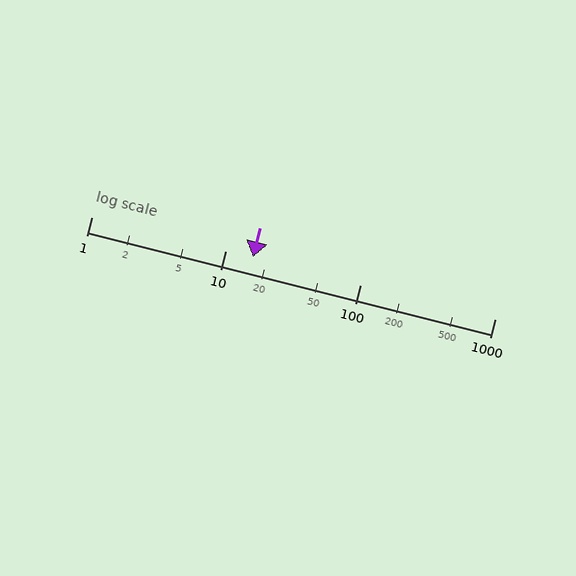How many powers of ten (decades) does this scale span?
The scale spans 3 decades, from 1 to 1000.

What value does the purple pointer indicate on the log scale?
The pointer indicates approximately 16.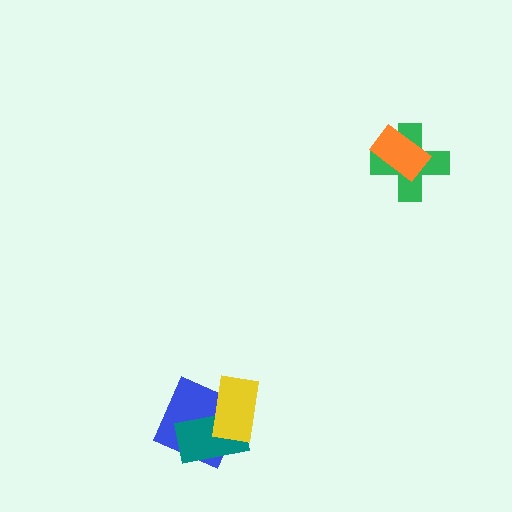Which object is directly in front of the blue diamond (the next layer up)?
The teal rectangle is directly in front of the blue diamond.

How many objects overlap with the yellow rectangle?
2 objects overlap with the yellow rectangle.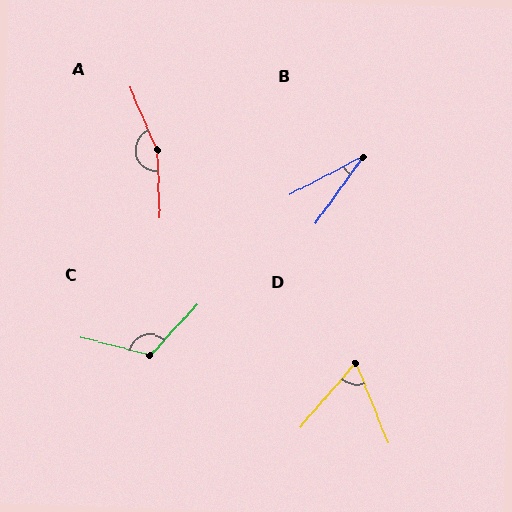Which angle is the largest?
A, at approximately 159 degrees.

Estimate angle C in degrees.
Approximately 118 degrees.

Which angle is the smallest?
B, at approximately 27 degrees.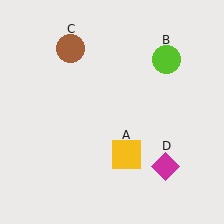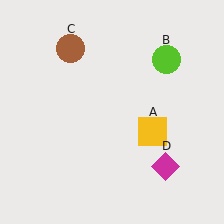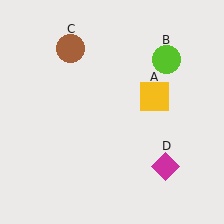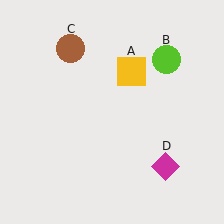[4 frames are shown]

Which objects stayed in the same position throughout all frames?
Lime circle (object B) and brown circle (object C) and magenta diamond (object D) remained stationary.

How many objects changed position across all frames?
1 object changed position: yellow square (object A).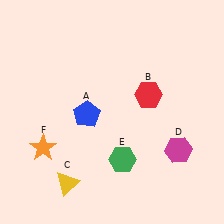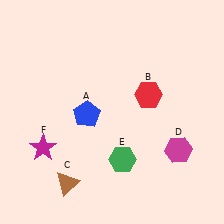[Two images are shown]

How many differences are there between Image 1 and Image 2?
There are 2 differences between the two images.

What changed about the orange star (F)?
In Image 1, F is orange. In Image 2, it changed to magenta.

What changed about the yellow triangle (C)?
In Image 1, C is yellow. In Image 2, it changed to brown.